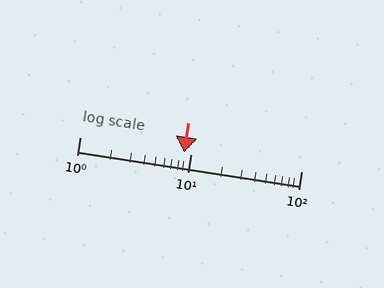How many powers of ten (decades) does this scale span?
The scale spans 2 decades, from 1 to 100.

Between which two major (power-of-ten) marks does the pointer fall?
The pointer is between 1 and 10.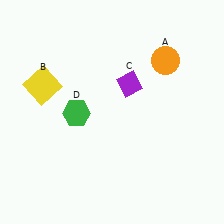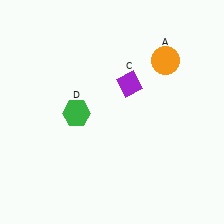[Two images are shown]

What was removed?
The yellow square (B) was removed in Image 2.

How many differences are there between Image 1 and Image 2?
There is 1 difference between the two images.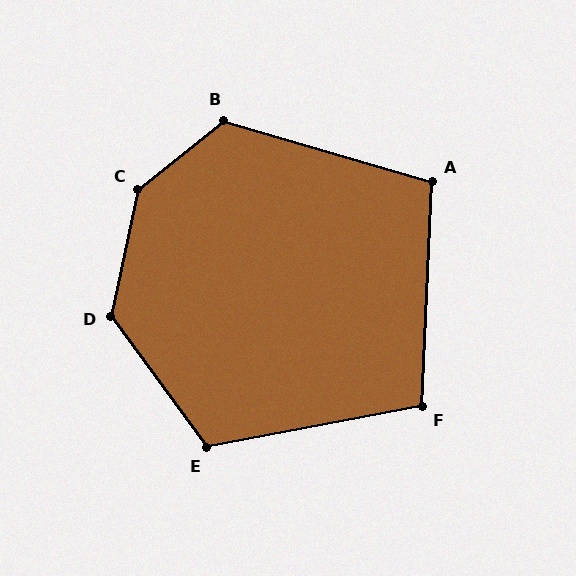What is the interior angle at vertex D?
Approximately 132 degrees (obtuse).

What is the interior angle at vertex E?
Approximately 115 degrees (obtuse).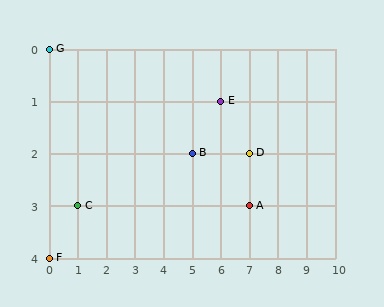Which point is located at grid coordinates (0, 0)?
Point G is at (0, 0).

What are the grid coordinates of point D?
Point D is at grid coordinates (7, 2).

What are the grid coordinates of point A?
Point A is at grid coordinates (7, 3).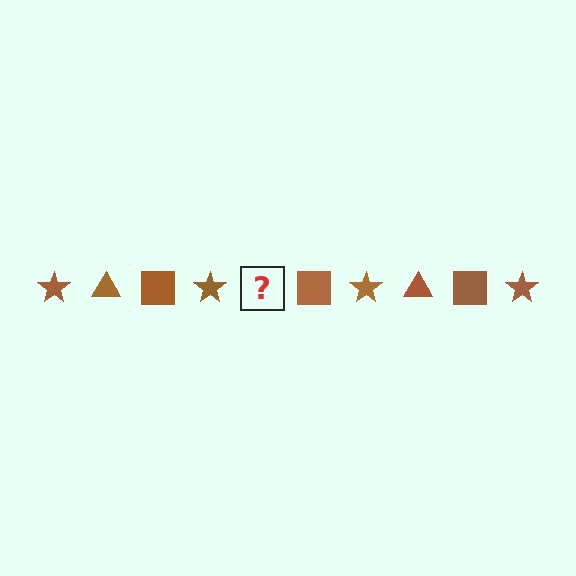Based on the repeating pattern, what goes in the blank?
The blank should be a brown triangle.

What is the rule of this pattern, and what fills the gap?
The rule is that the pattern cycles through star, triangle, square shapes in brown. The gap should be filled with a brown triangle.